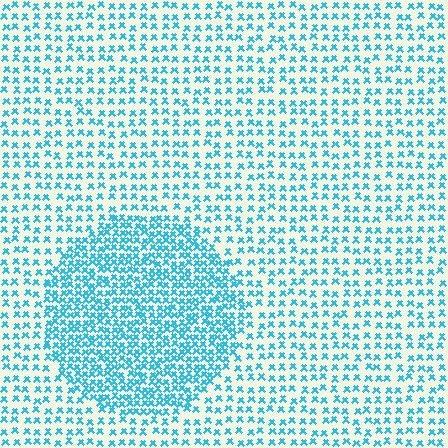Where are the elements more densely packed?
The elements are more densely packed inside the circle boundary.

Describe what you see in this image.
The image contains small cyan elements arranged at two different densities. A circle-shaped region is visible where the elements are more densely packed than the surrounding area.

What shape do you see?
I see a circle.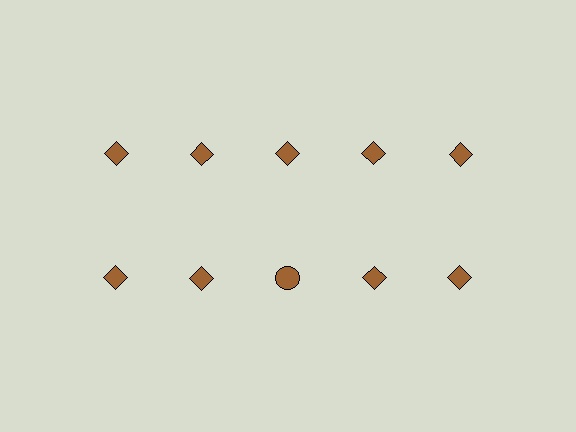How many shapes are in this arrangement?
There are 10 shapes arranged in a grid pattern.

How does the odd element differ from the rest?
It has a different shape: circle instead of diamond.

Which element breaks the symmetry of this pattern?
The brown circle in the second row, center column breaks the symmetry. All other shapes are brown diamonds.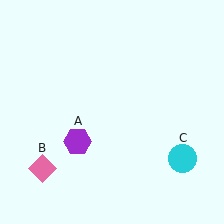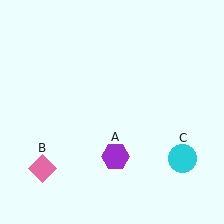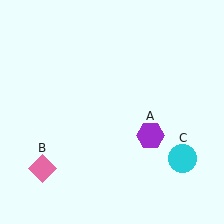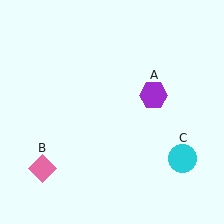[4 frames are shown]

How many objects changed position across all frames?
1 object changed position: purple hexagon (object A).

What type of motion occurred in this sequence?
The purple hexagon (object A) rotated counterclockwise around the center of the scene.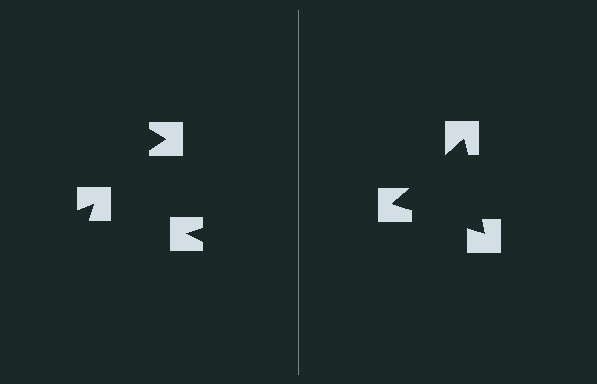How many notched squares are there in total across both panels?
6 — 3 on each side.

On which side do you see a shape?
An illusory triangle appears on the right side. On the left side the wedge cuts are rotated, so no coherent shape forms.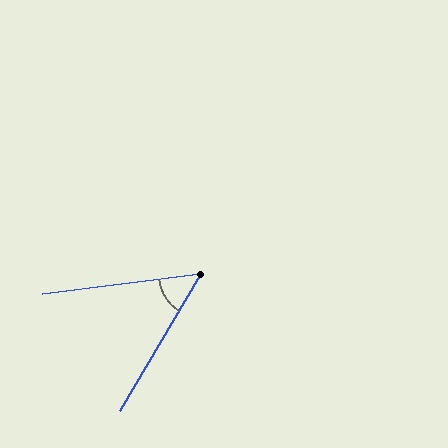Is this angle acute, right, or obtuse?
It is acute.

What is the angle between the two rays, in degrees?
Approximately 52 degrees.